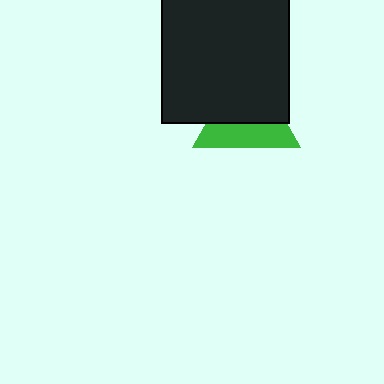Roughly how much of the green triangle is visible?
A small part of it is visible (roughly 44%).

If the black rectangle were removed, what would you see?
You would see the complete green triangle.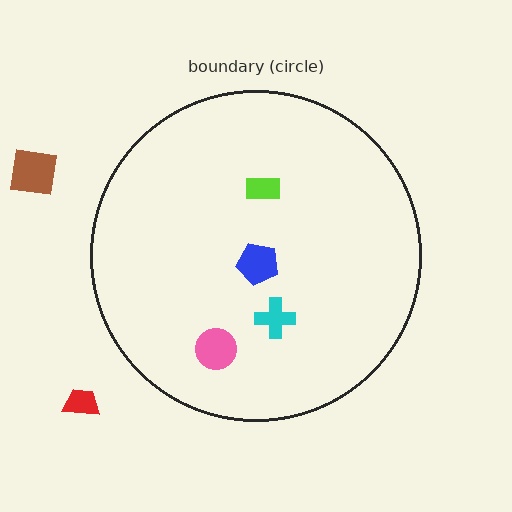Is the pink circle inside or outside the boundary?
Inside.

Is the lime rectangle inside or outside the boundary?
Inside.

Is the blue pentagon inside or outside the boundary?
Inside.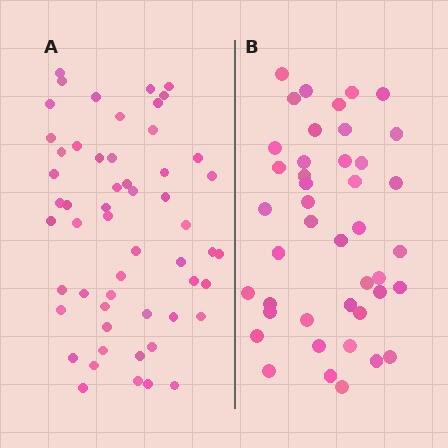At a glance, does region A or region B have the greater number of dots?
Region A (the left region) has more dots.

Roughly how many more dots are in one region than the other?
Region A has roughly 12 or so more dots than region B.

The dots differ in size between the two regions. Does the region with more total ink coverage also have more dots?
No. Region B has more total ink coverage because its dots are larger, but region A actually contains more individual dots. Total area can be misleading — the number of items is what matters here.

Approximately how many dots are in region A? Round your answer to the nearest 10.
About 60 dots. (The exact count is 55, which rounds to 60.)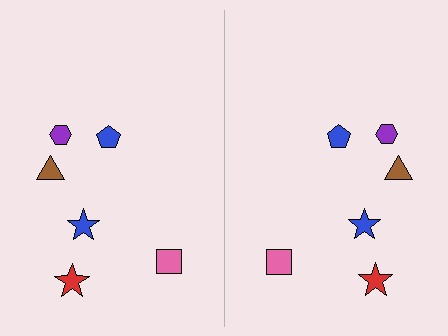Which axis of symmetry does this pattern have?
The pattern has a vertical axis of symmetry running through the center of the image.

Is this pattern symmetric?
Yes, this pattern has bilateral (reflection) symmetry.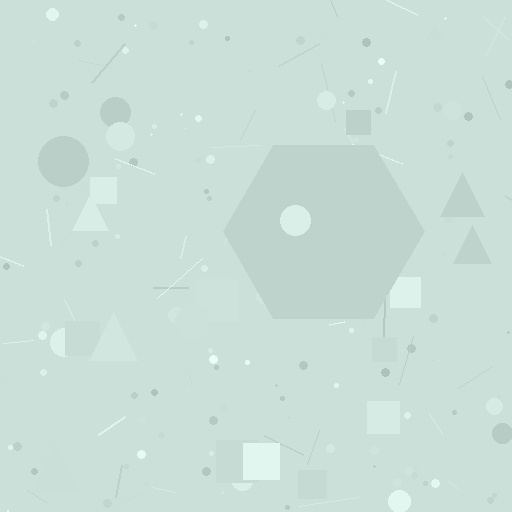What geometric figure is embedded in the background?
A hexagon is embedded in the background.